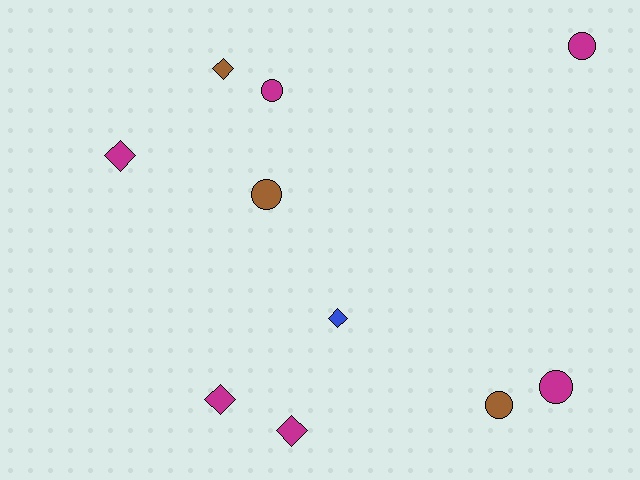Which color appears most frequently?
Magenta, with 6 objects.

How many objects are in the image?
There are 10 objects.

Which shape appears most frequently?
Diamond, with 5 objects.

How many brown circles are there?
There are 2 brown circles.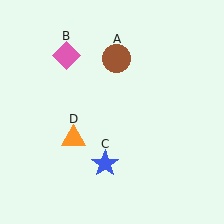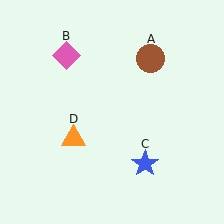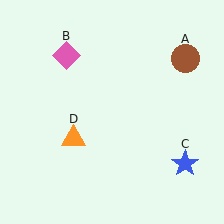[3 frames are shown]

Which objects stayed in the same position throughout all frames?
Pink diamond (object B) and orange triangle (object D) remained stationary.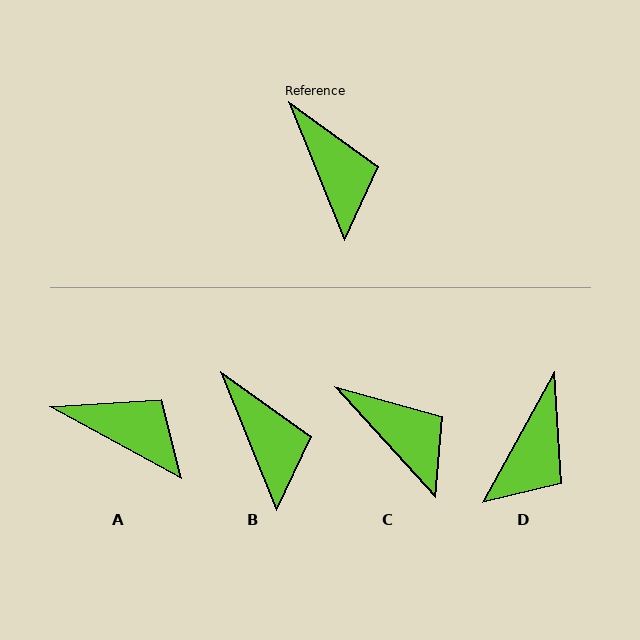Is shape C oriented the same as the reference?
No, it is off by about 20 degrees.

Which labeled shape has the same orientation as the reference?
B.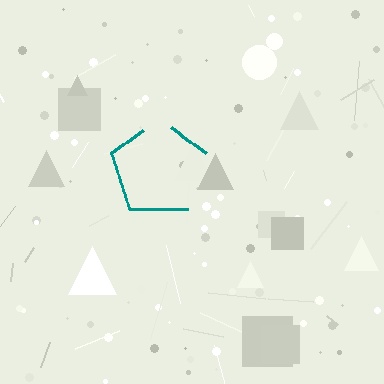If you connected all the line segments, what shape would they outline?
They would outline a pentagon.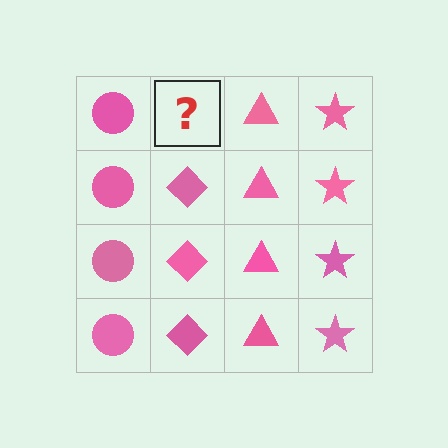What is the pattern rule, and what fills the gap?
The rule is that each column has a consistent shape. The gap should be filled with a pink diamond.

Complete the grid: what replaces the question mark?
The question mark should be replaced with a pink diamond.